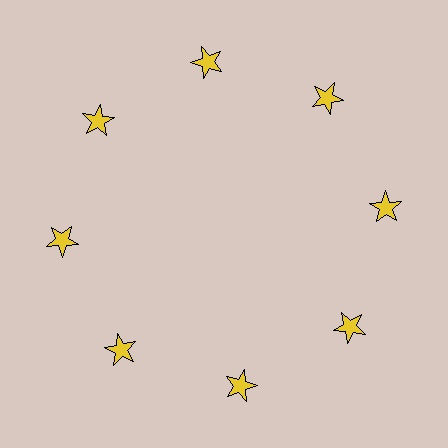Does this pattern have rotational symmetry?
Yes, this pattern has 8-fold rotational symmetry. It looks the same after rotating 45 degrees around the center.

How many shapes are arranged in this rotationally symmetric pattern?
There are 8 shapes, arranged in 8 groups of 1.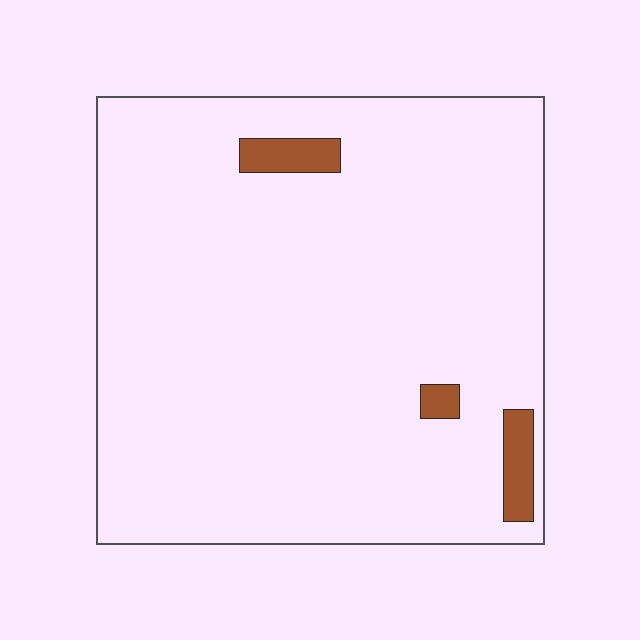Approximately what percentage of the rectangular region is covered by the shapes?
Approximately 5%.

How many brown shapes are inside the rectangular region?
3.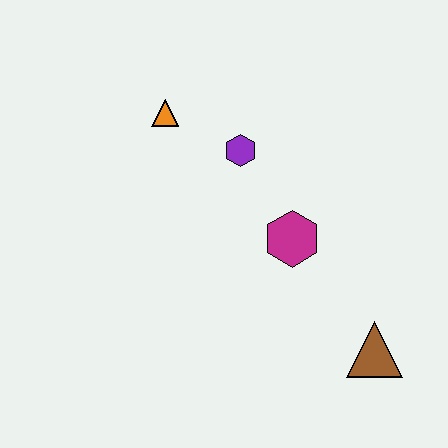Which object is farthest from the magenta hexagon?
The orange triangle is farthest from the magenta hexagon.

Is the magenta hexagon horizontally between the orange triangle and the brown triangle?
Yes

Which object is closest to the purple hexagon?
The orange triangle is closest to the purple hexagon.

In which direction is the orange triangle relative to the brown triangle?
The orange triangle is above the brown triangle.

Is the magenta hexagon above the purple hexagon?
No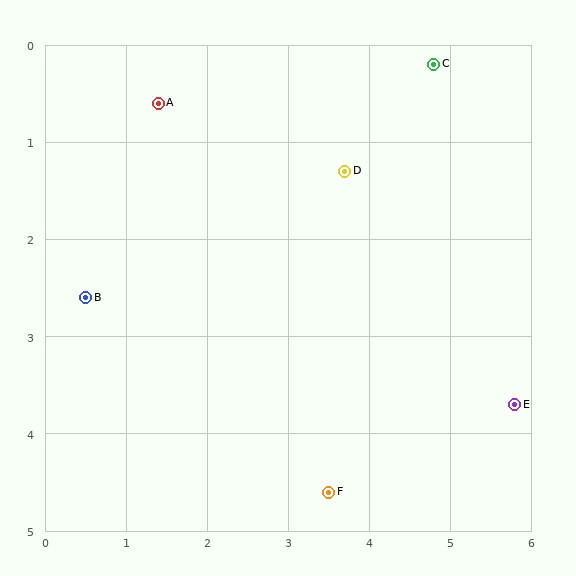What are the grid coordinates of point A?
Point A is at approximately (1.4, 0.6).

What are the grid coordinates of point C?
Point C is at approximately (4.8, 0.2).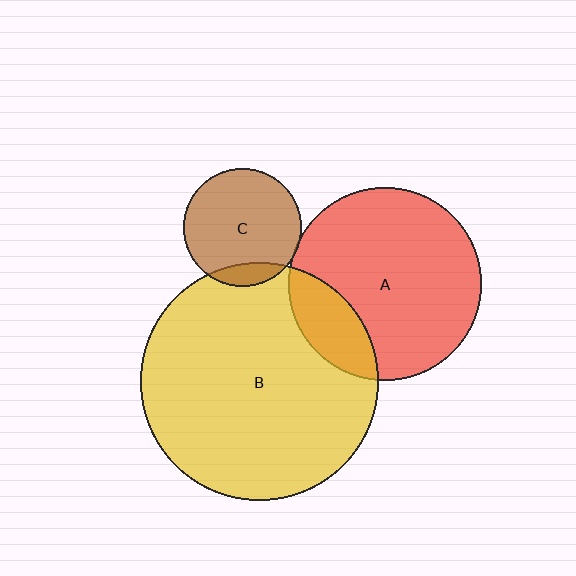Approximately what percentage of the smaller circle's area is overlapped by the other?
Approximately 5%.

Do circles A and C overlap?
Yes.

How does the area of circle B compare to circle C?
Approximately 4.1 times.